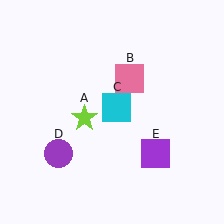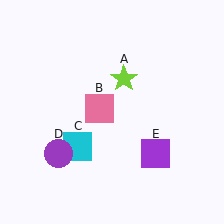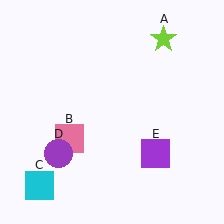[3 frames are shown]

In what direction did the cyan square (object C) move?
The cyan square (object C) moved down and to the left.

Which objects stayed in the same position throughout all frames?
Purple circle (object D) and purple square (object E) remained stationary.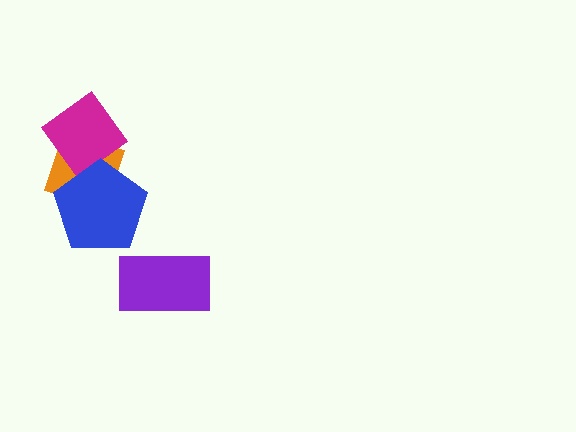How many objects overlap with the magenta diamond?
1 object overlaps with the magenta diamond.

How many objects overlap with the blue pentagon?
1 object overlaps with the blue pentagon.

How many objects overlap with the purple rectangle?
0 objects overlap with the purple rectangle.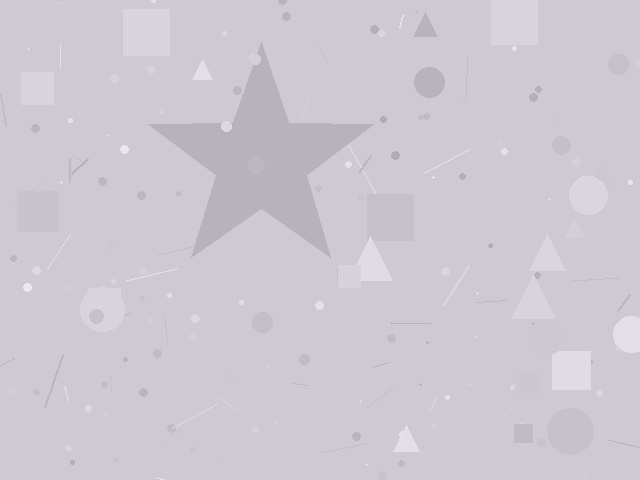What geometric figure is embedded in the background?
A star is embedded in the background.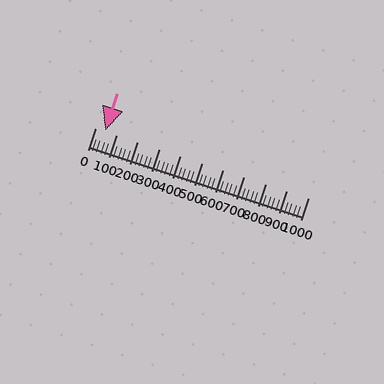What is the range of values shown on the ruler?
The ruler shows values from 0 to 1000.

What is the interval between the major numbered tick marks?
The major tick marks are spaced 100 units apart.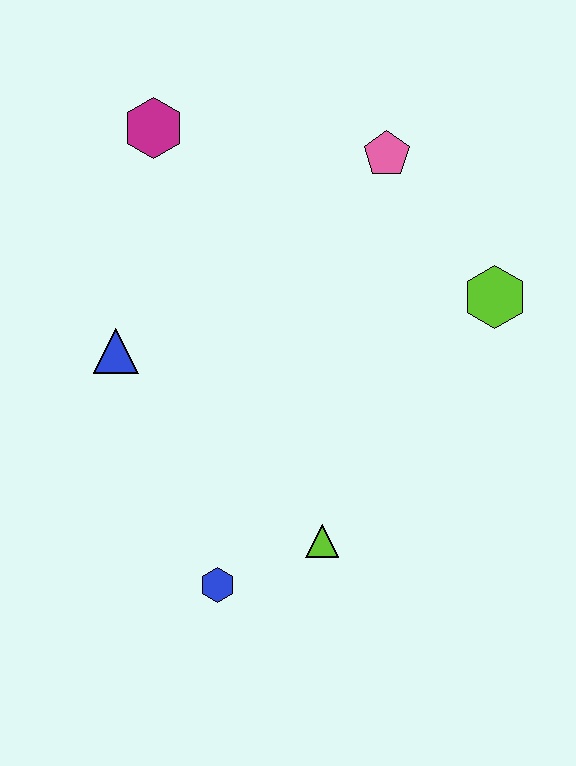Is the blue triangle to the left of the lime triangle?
Yes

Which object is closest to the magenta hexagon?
The blue triangle is closest to the magenta hexagon.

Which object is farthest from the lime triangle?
The magenta hexagon is farthest from the lime triangle.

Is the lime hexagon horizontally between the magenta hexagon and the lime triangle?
No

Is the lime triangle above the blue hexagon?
Yes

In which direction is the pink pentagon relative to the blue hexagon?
The pink pentagon is above the blue hexagon.